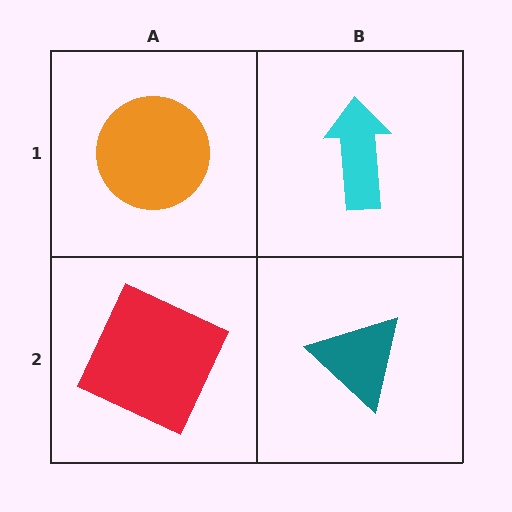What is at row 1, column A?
An orange circle.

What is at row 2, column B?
A teal triangle.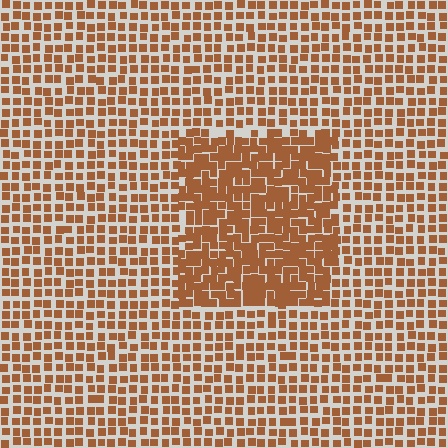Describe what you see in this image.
The image contains small brown elements arranged at two different densities. A rectangle-shaped region is visible where the elements are more densely packed than the surrounding area.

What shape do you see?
I see a rectangle.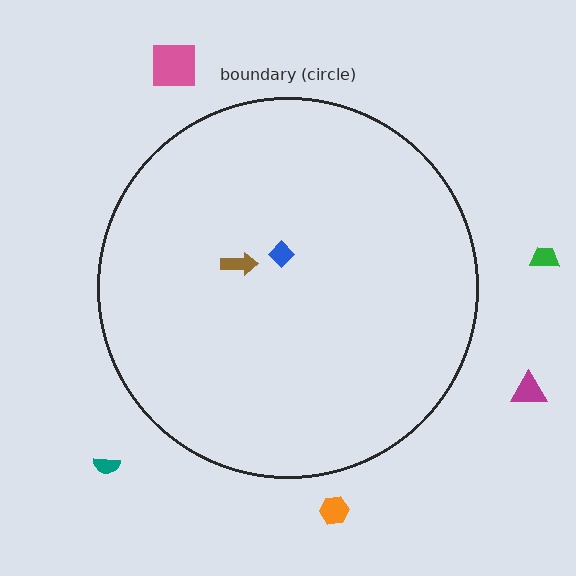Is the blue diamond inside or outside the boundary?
Inside.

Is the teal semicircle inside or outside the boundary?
Outside.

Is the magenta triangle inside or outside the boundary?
Outside.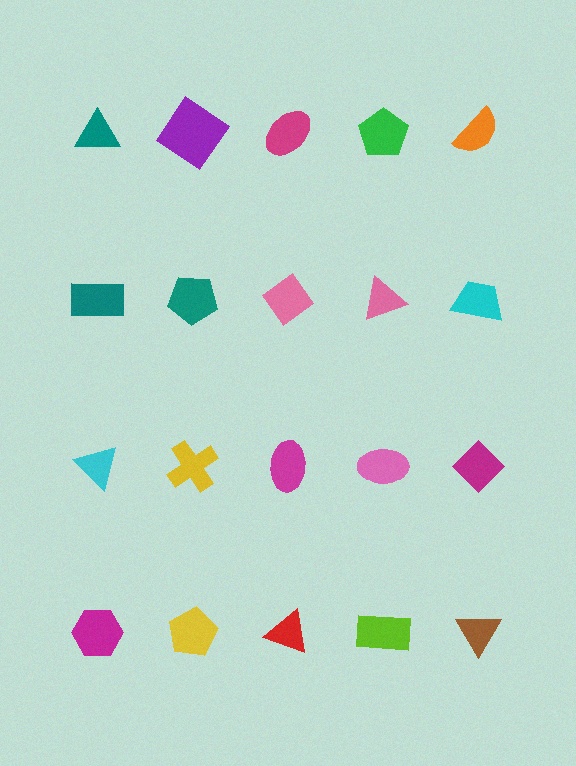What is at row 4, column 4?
A lime rectangle.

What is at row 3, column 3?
A magenta ellipse.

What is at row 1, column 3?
A magenta ellipse.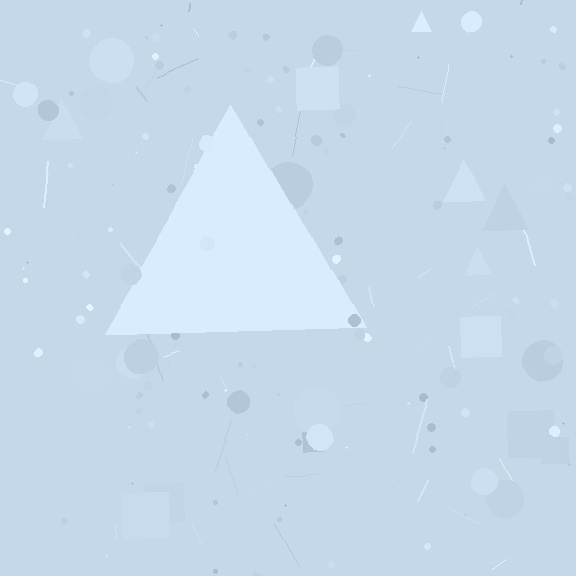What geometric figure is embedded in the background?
A triangle is embedded in the background.